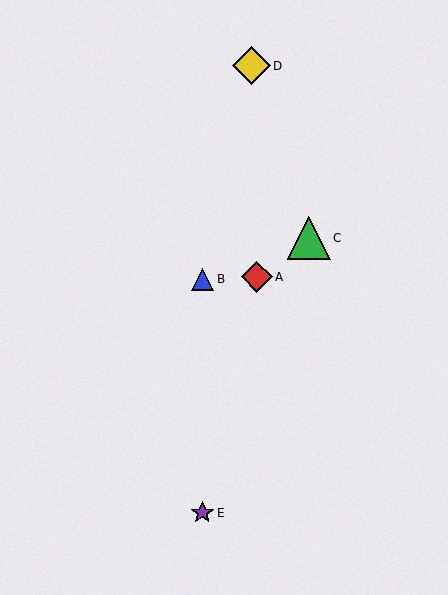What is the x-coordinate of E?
Object E is at x≈202.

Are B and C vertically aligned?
No, B is at x≈202 and C is at x≈309.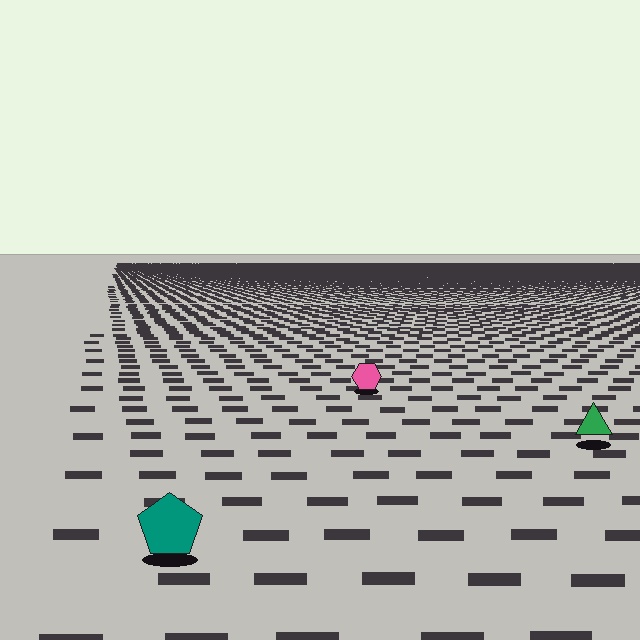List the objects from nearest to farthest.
From nearest to farthest: the teal pentagon, the green triangle, the pink hexagon.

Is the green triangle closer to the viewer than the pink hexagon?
Yes. The green triangle is closer — you can tell from the texture gradient: the ground texture is coarser near it.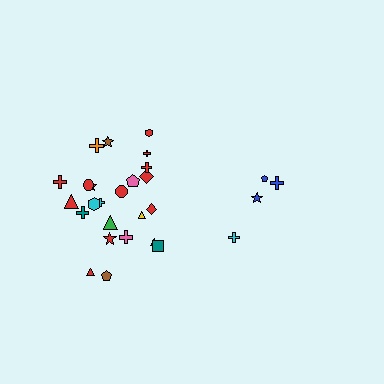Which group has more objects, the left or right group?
The left group.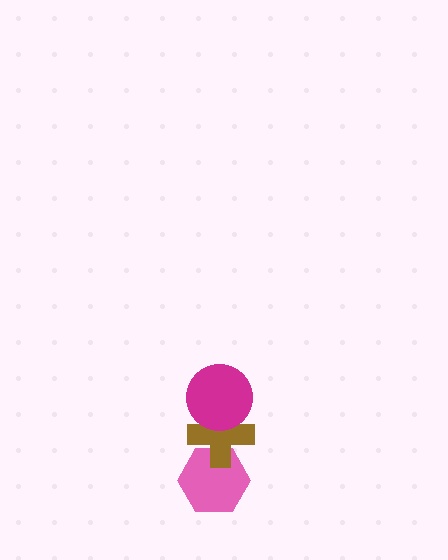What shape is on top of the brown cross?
The magenta circle is on top of the brown cross.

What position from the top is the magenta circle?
The magenta circle is 1st from the top.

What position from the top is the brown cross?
The brown cross is 2nd from the top.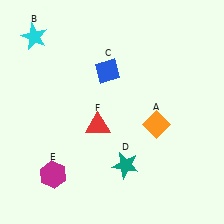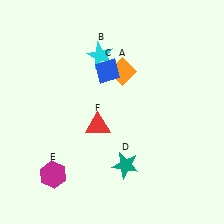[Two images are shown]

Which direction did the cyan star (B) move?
The cyan star (B) moved right.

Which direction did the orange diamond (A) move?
The orange diamond (A) moved up.